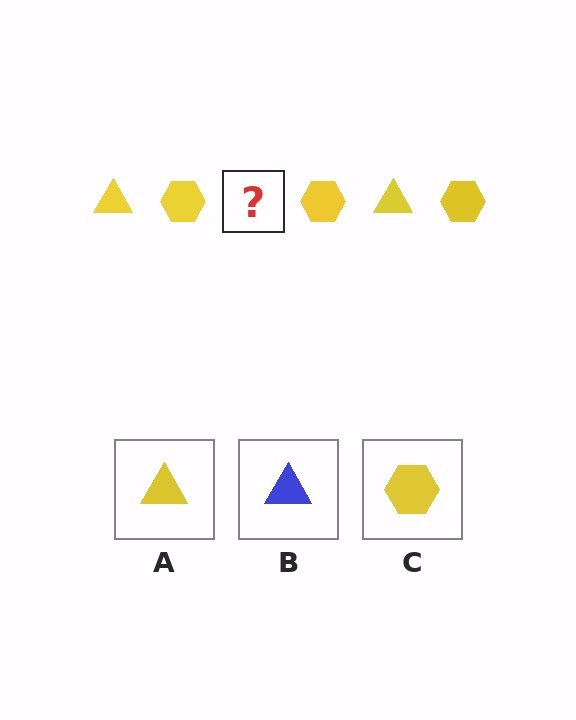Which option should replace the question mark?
Option A.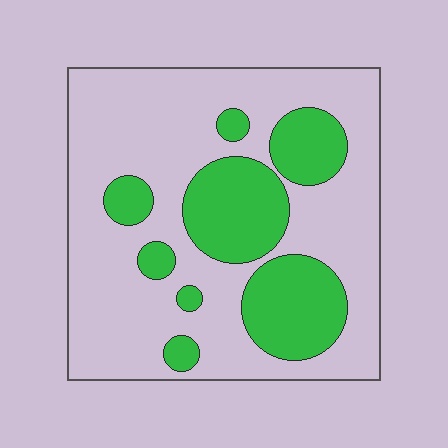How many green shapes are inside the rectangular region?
8.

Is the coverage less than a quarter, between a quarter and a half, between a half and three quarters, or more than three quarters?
Between a quarter and a half.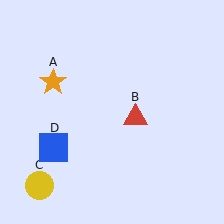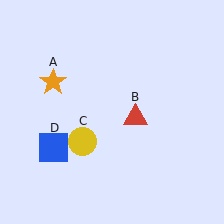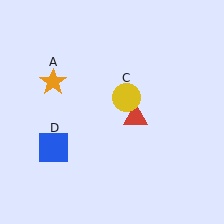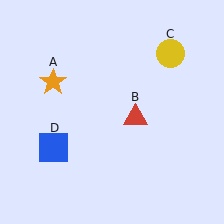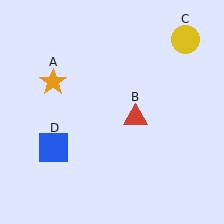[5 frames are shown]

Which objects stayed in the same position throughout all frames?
Orange star (object A) and red triangle (object B) and blue square (object D) remained stationary.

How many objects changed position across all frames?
1 object changed position: yellow circle (object C).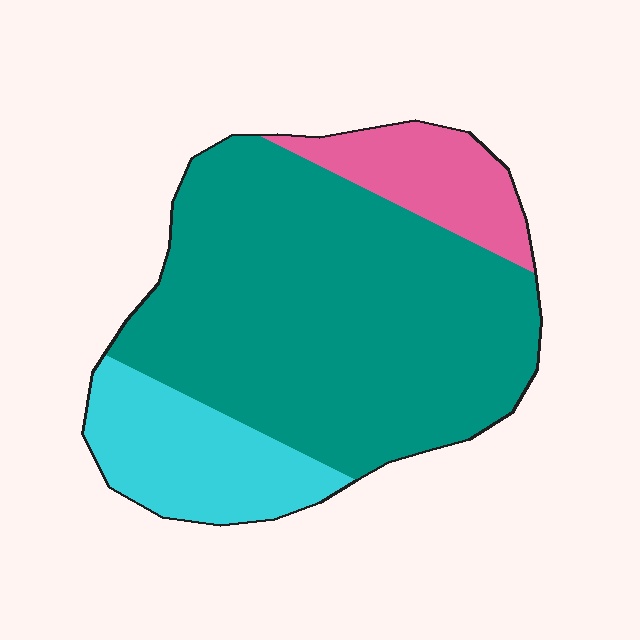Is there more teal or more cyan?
Teal.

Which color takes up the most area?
Teal, at roughly 70%.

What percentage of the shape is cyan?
Cyan covers 18% of the shape.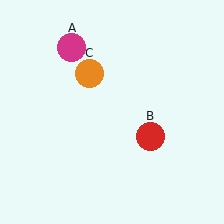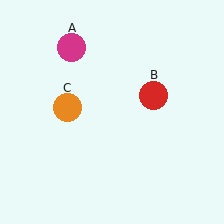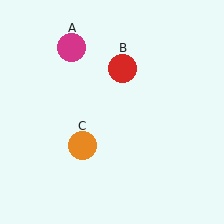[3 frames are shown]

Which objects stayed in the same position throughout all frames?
Magenta circle (object A) remained stationary.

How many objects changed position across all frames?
2 objects changed position: red circle (object B), orange circle (object C).